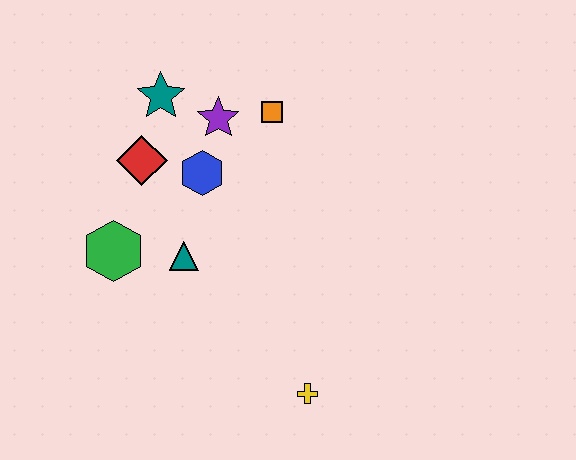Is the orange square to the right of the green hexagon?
Yes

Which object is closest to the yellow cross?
The teal triangle is closest to the yellow cross.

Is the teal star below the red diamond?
No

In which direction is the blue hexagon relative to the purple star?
The blue hexagon is below the purple star.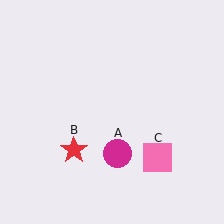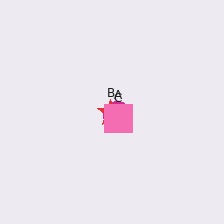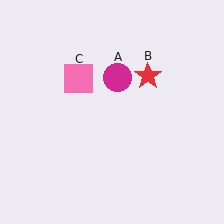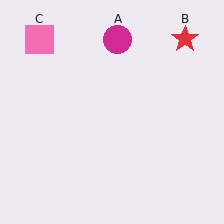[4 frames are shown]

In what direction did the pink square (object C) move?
The pink square (object C) moved up and to the left.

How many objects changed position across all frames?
3 objects changed position: magenta circle (object A), red star (object B), pink square (object C).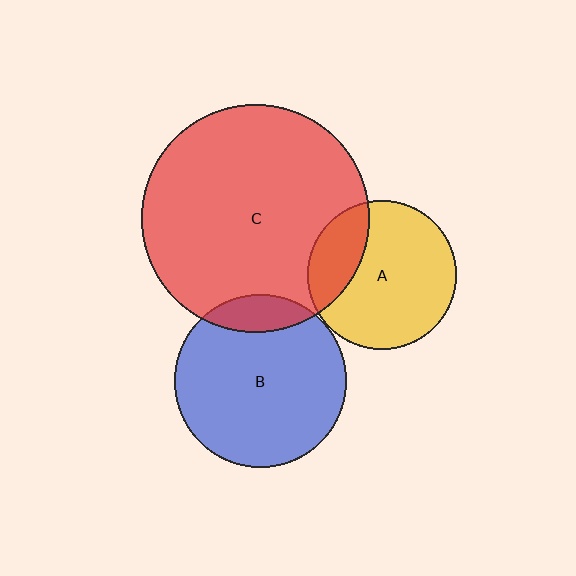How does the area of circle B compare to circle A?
Approximately 1.3 times.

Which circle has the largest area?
Circle C (red).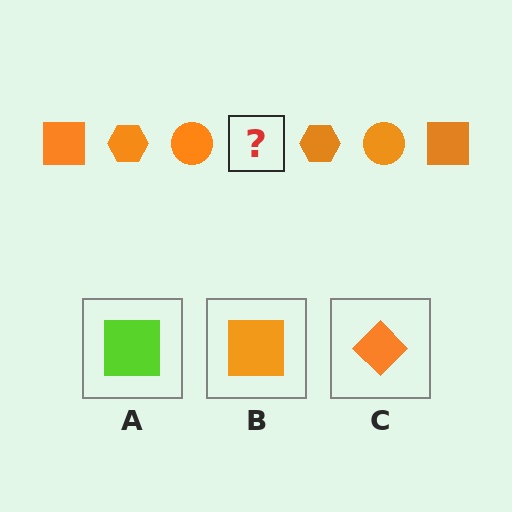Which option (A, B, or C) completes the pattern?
B.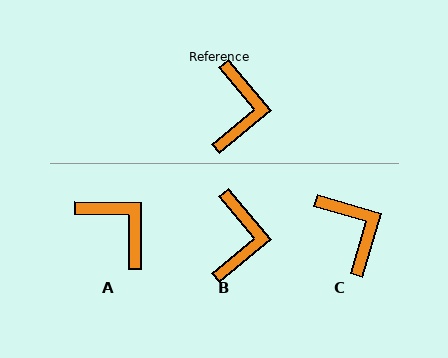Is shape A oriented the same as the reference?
No, it is off by about 50 degrees.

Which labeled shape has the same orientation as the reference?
B.